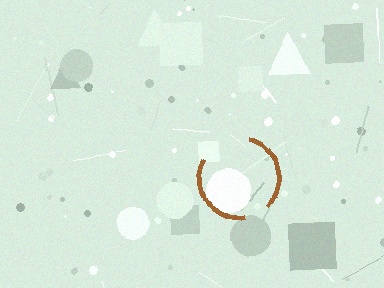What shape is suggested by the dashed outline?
The dashed outline suggests a circle.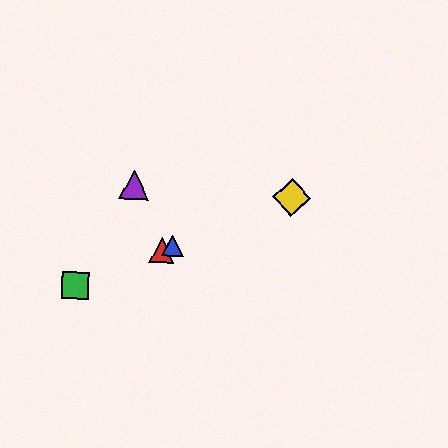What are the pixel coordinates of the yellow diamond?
The yellow diamond is at (292, 198).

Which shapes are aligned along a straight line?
The red triangle, the blue triangle, the green square, the yellow diamond are aligned along a straight line.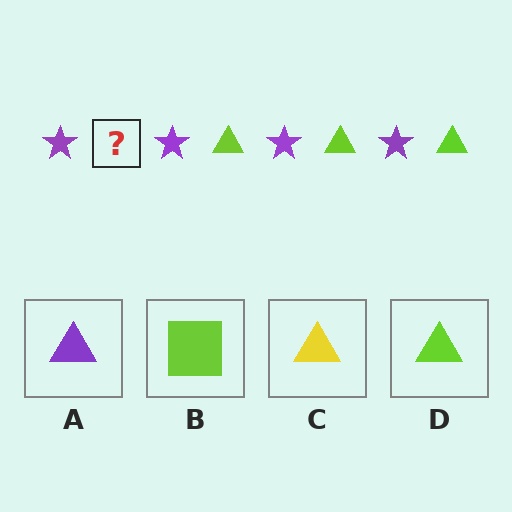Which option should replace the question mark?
Option D.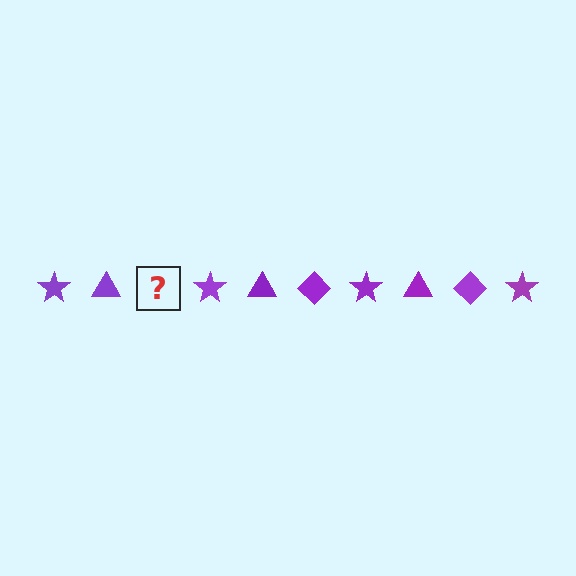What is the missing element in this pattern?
The missing element is a purple diamond.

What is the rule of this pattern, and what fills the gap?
The rule is that the pattern cycles through star, triangle, diamond shapes in purple. The gap should be filled with a purple diamond.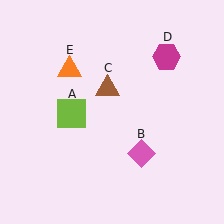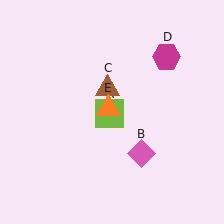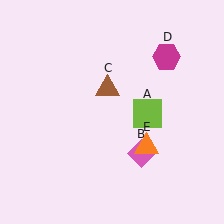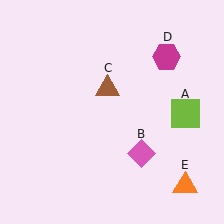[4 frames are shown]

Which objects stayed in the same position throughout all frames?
Pink diamond (object B) and brown triangle (object C) and magenta hexagon (object D) remained stationary.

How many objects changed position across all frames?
2 objects changed position: lime square (object A), orange triangle (object E).